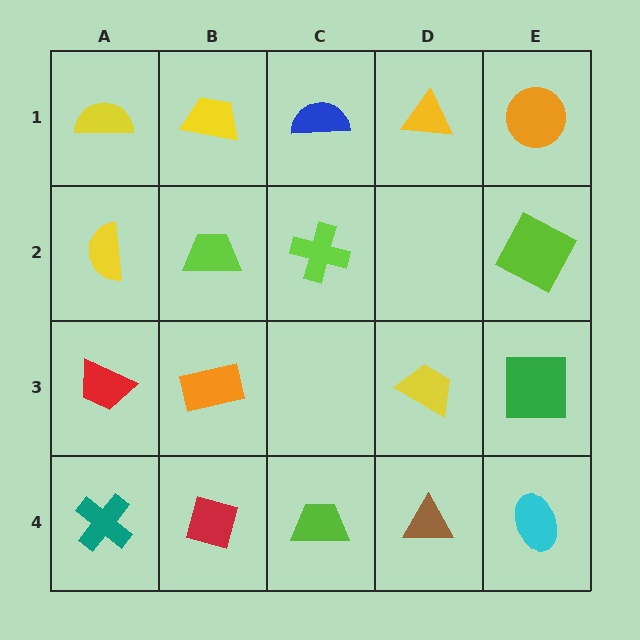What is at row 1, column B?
A yellow trapezoid.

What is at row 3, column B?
An orange rectangle.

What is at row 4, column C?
A lime trapezoid.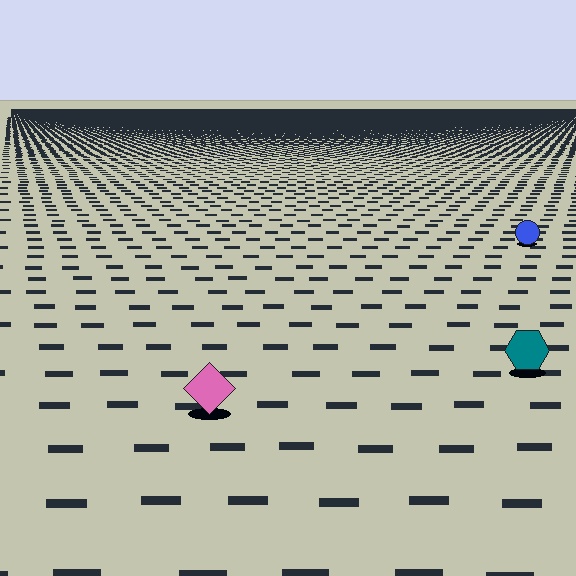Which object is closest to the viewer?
The pink diamond is closest. The texture marks near it are larger and more spread out.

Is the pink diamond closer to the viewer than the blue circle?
Yes. The pink diamond is closer — you can tell from the texture gradient: the ground texture is coarser near it.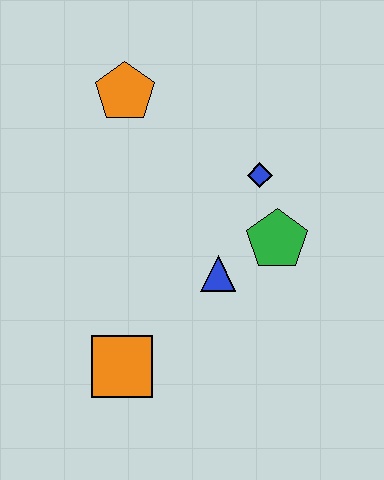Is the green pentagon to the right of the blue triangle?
Yes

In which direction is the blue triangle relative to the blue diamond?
The blue triangle is below the blue diamond.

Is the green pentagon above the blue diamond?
No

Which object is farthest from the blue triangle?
The orange pentagon is farthest from the blue triangle.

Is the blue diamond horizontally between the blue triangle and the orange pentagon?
No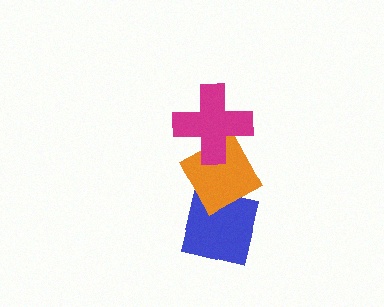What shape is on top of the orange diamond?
The magenta cross is on top of the orange diamond.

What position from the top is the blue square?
The blue square is 3rd from the top.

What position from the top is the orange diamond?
The orange diamond is 2nd from the top.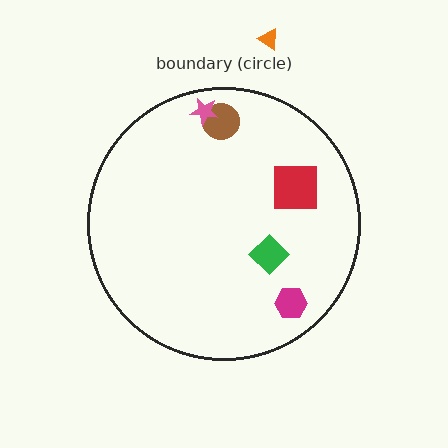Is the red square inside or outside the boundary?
Inside.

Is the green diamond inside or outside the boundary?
Inside.